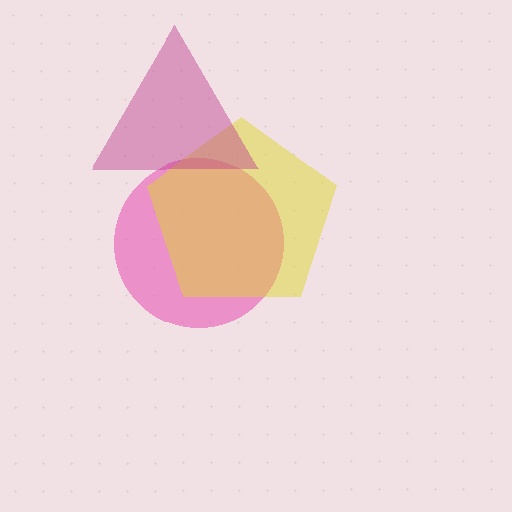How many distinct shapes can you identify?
There are 3 distinct shapes: a pink circle, a yellow pentagon, a magenta triangle.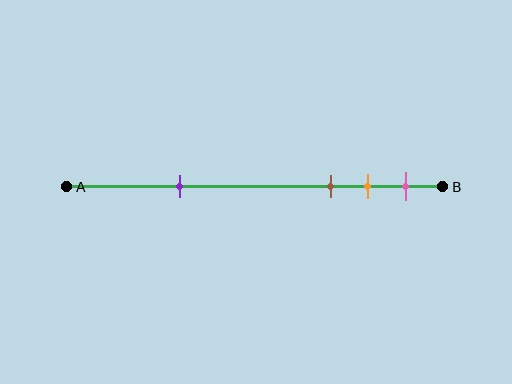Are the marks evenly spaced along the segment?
No, the marks are not evenly spaced.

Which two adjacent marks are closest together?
The orange and pink marks are the closest adjacent pair.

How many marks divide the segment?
There are 4 marks dividing the segment.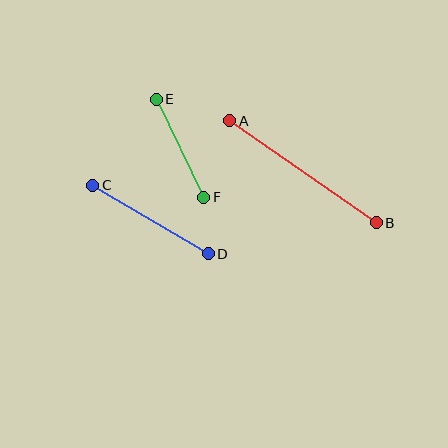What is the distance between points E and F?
The distance is approximately 109 pixels.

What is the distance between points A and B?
The distance is approximately 179 pixels.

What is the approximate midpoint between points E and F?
The midpoint is at approximately (180, 148) pixels.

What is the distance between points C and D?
The distance is approximately 134 pixels.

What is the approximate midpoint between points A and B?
The midpoint is at approximately (303, 172) pixels.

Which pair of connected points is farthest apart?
Points A and B are farthest apart.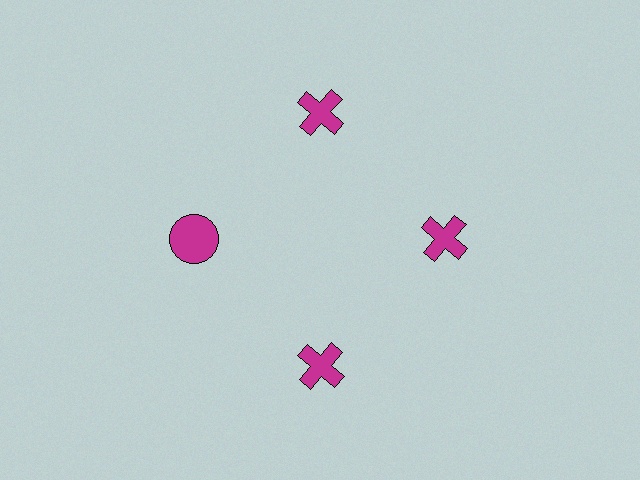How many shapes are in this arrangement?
There are 4 shapes arranged in a ring pattern.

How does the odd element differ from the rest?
It has a different shape: circle instead of cross.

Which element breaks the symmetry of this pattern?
The magenta circle at roughly the 9 o'clock position breaks the symmetry. All other shapes are magenta crosses.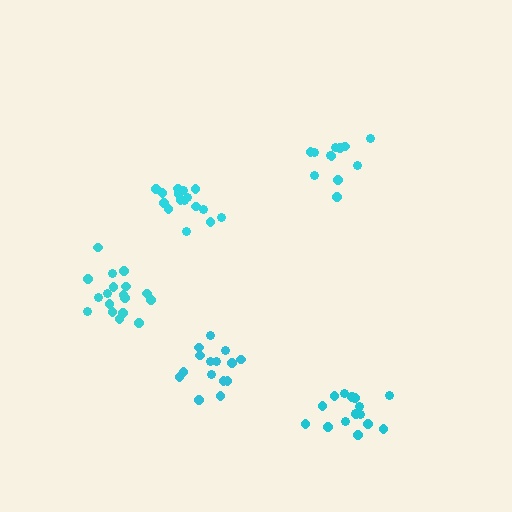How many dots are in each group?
Group 1: 18 dots, Group 2: 18 dots, Group 3: 12 dots, Group 4: 16 dots, Group 5: 15 dots (79 total).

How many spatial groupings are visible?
There are 5 spatial groupings.